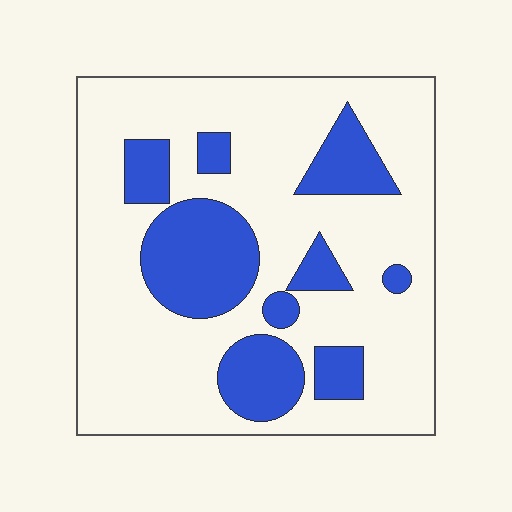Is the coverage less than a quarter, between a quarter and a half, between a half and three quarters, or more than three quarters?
Between a quarter and a half.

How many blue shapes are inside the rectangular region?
9.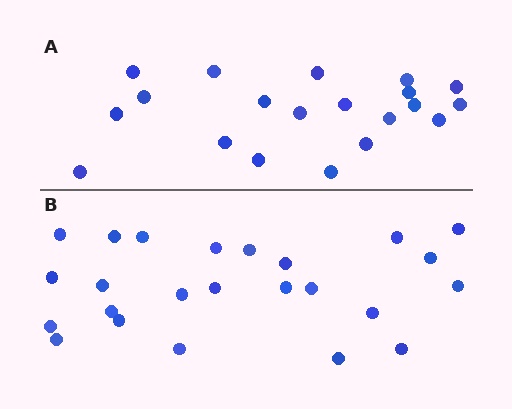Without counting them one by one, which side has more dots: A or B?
Region B (the bottom region) has more dots.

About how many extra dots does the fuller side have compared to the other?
Region B has about 4 more dots than region A.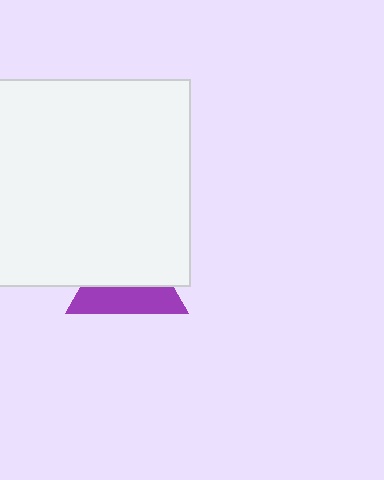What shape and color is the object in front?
The object in front is a white square.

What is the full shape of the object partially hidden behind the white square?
The partially hidden object is a purple triangle.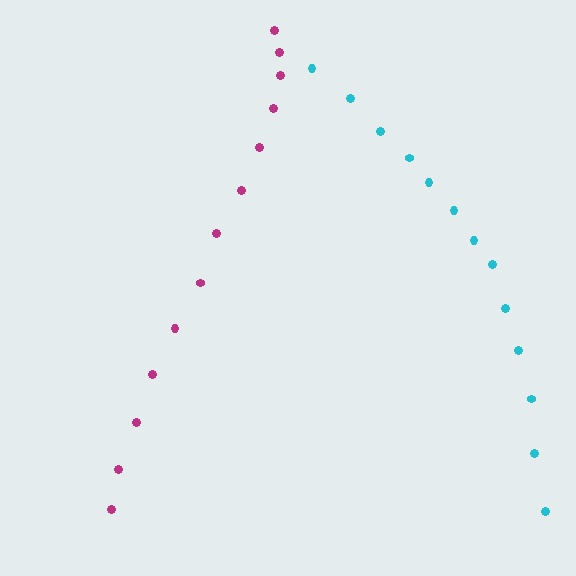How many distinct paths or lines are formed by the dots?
There are 2 distinct paths.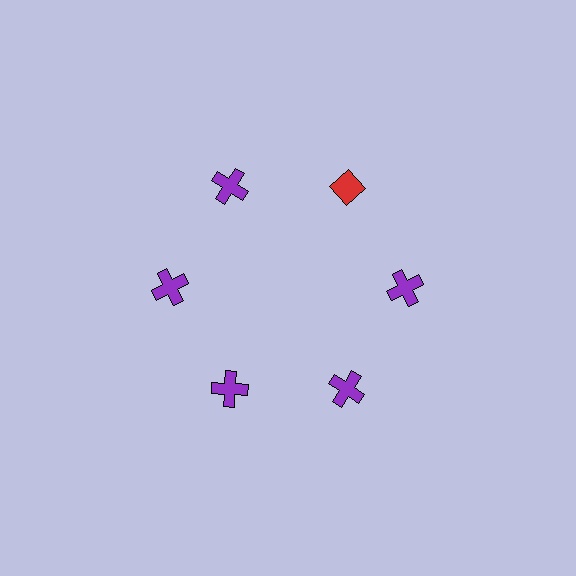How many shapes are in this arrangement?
There are 6 shapes arranged in a ring pattern.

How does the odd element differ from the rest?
It differs in both color (red instead of purple) and shape (diamond instead of cross).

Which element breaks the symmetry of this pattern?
The red diamond at roughly the 1 o'clock position breaks the symmetry. All other shapes are purple crosses.